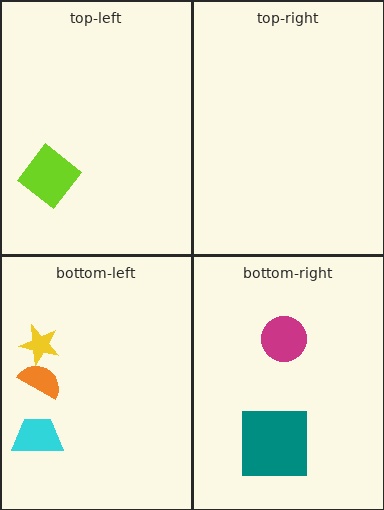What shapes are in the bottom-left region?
The yellow star, the orange semicircle, the cyan trapezoid.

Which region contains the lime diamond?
The top-left region.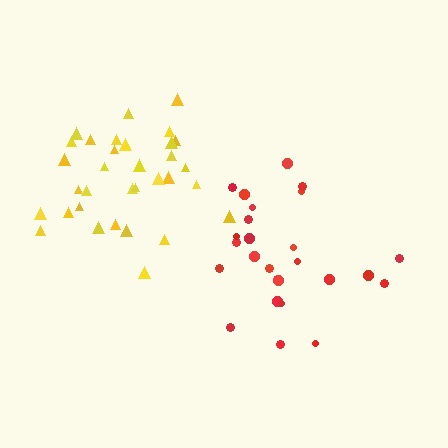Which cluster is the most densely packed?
Yellow.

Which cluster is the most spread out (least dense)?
Red.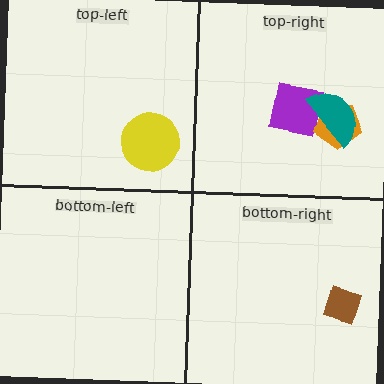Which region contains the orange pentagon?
The top-right region.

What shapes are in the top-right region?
The purple square, the orange pentagon, the teal semicircle.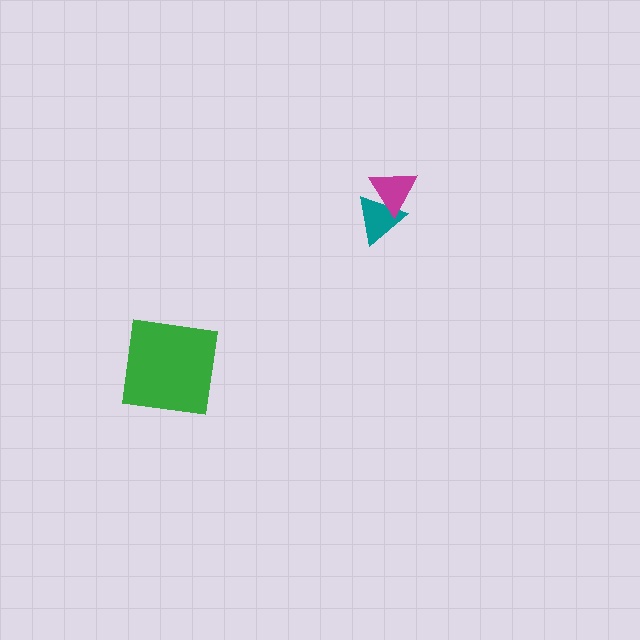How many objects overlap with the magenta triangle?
1 object overlaps with the magenta triangle.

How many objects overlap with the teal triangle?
1 object overlaps with the teal triangle.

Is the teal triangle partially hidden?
Yes, it is partially covered by another shape.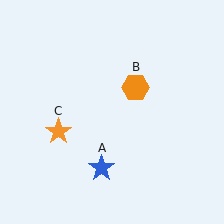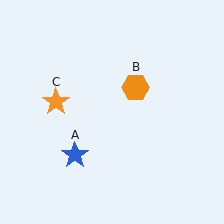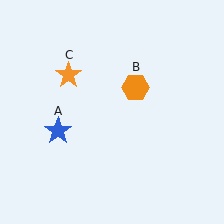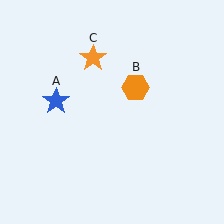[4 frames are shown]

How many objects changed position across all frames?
2 objects changed position: blue star (object A), orange star (object C).